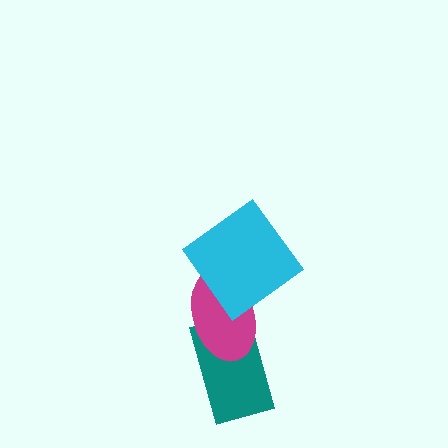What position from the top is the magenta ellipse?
The magenta ellipse is 2nd from the top.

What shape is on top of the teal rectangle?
The magenta ellipse is on top of the teal rectangle.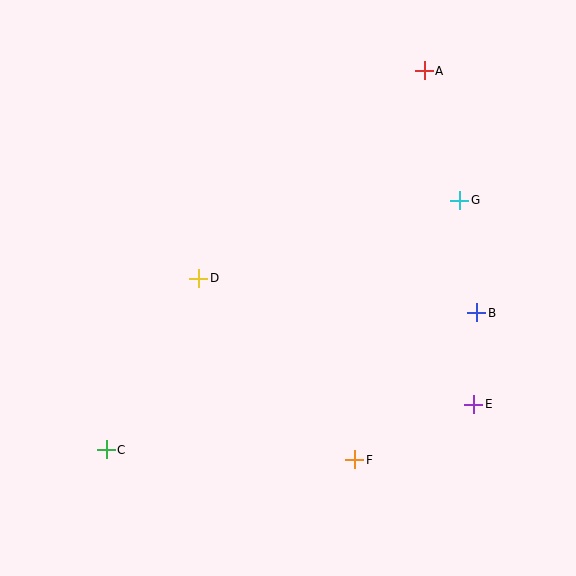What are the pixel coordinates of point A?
Point A is at (424, 71).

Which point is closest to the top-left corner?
Point D is closest to the top-left corner.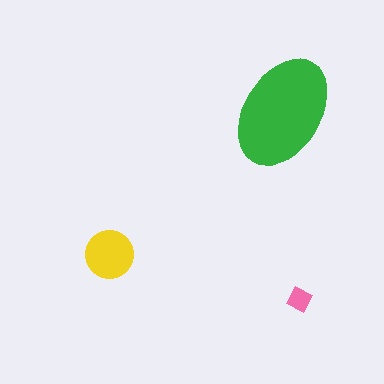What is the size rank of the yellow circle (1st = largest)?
2nd.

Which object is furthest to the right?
The pink diamond is rightmost.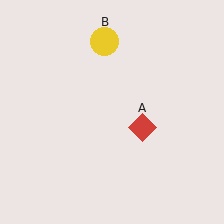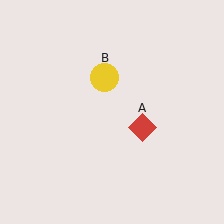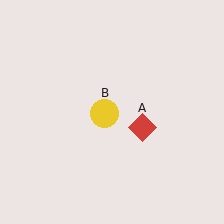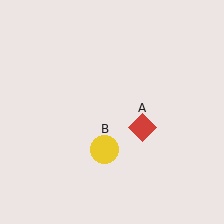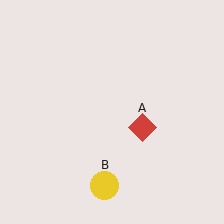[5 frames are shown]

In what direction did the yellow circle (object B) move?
The yellow circle (object B) moved down.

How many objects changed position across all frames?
1 object changed position: yellow circle (object B).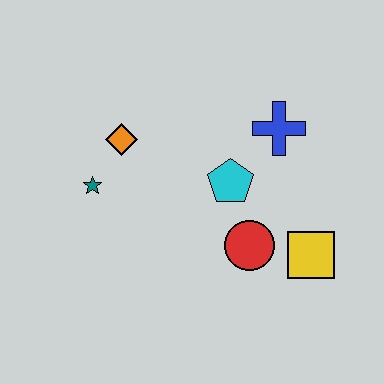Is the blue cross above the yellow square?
Yes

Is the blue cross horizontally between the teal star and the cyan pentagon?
No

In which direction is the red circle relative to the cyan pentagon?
The red circle is below the cyan pentagon.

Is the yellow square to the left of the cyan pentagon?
No